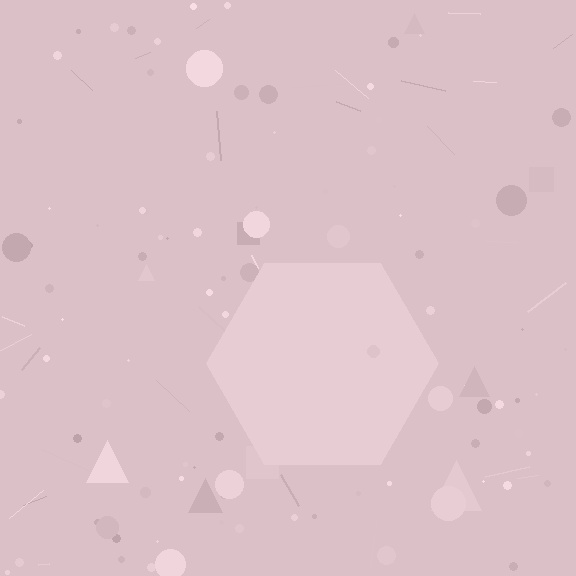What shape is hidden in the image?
A hexagon is hidden in the image.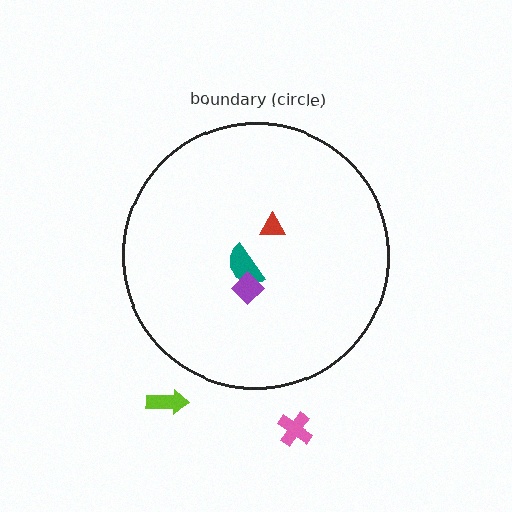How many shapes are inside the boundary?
3 inside, 2 outside.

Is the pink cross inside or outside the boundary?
Outside.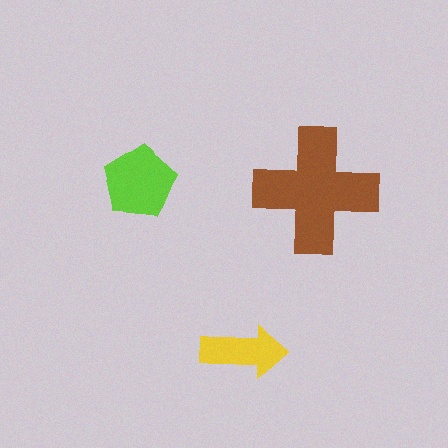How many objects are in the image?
There are 3 objects in the image.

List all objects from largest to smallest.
The brown cross, the lime pentagon, the yellow arrow.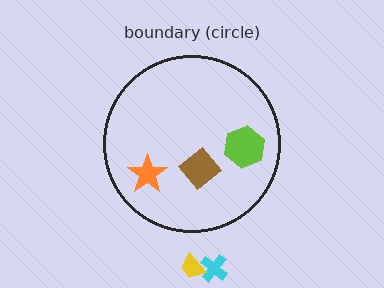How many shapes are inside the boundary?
3 inside, 2 outside.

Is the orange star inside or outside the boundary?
Inside.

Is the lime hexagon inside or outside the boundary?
Inside.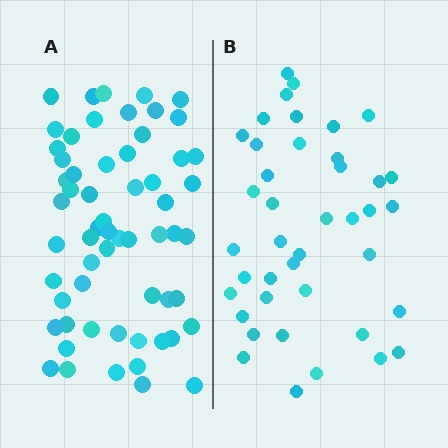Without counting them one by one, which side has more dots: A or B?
Region A (the left region) has more dots.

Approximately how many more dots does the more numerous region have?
Region A has approximately 20 more dots than region B.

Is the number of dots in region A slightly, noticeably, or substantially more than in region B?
Region A has substantially more. The ratio is roughly 1.5 to 1.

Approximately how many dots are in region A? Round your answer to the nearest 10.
About 60 dots.